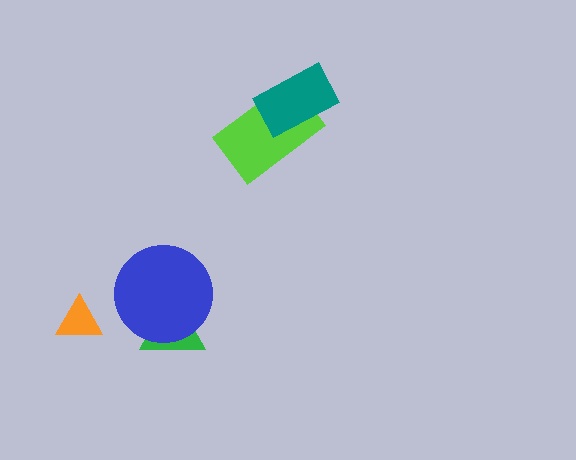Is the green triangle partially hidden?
Yes, it is partially covered by another shape.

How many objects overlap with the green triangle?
1 object overlaps with the green triangle.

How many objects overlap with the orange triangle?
0 objects overlap with the orange triangle.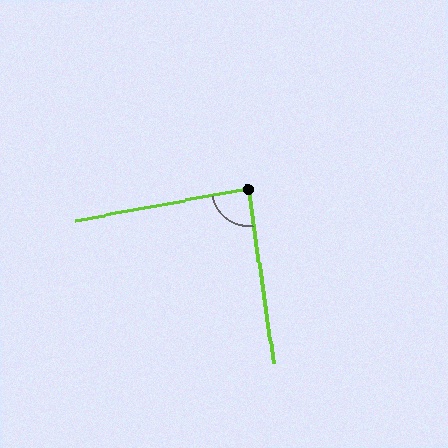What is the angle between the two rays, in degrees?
Approximately 88 degrees.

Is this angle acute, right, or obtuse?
It is approximately a right angle.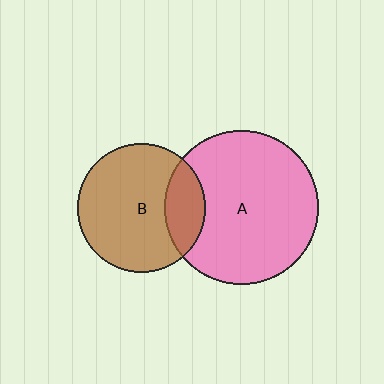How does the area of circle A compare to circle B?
Approximately 1.4 times.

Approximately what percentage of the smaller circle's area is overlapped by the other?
Approximately 20%.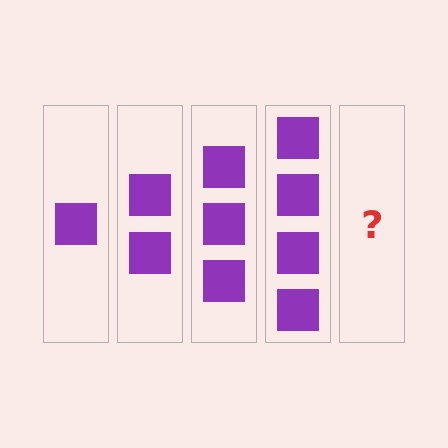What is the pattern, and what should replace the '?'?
The pattern is that each step adds one more square. The '?' should be 5 squares.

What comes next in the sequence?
The next element should be 5 squares.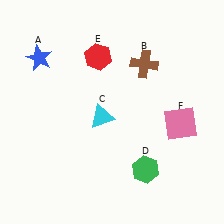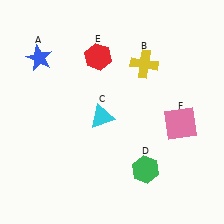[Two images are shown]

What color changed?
The cross (B) changed from brown in Image 1 to yellow in Image 2.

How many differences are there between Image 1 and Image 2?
There is 1 difference between the two images.